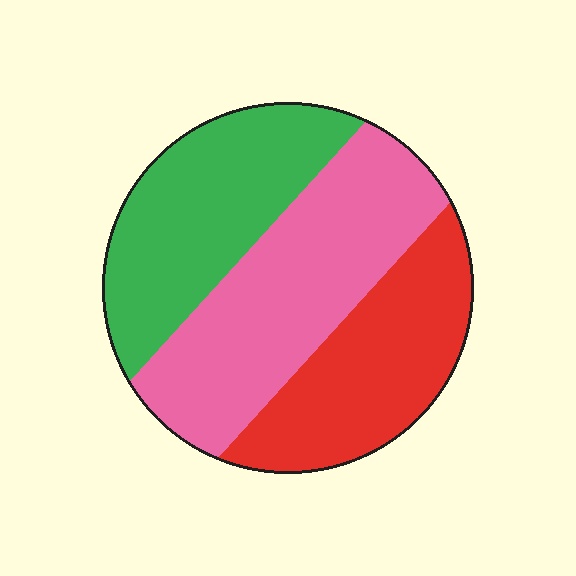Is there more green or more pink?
Pink.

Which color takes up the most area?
Pink, at roughly 40%.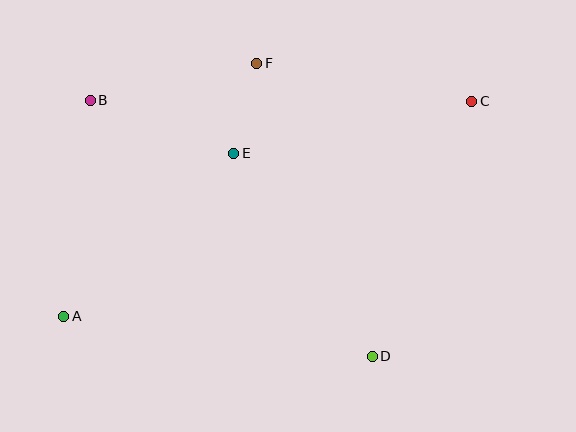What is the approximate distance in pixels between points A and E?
The distance between A and E is approximately 236 pixels.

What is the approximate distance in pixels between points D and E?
The distance between D and E is approximately 246 pixels.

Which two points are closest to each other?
Points E and F are closest to each other.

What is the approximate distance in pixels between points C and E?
The distance between C and E is approximately 243 pixels.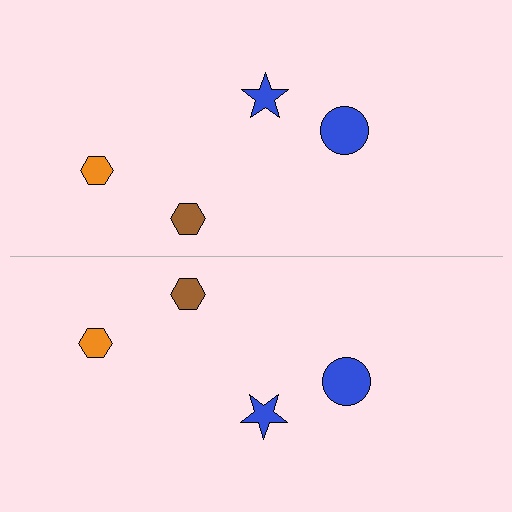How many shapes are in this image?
There are 8 shapes in this image.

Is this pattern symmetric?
Yes, this pattern has bilateral (reflection) symmetry.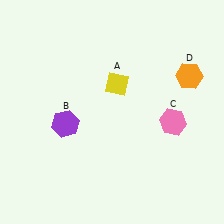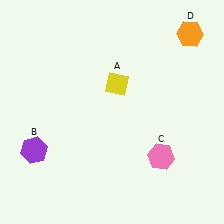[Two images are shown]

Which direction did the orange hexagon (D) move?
The orange hexagon (D) moved up.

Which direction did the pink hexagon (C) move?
The pink hexagon (C) moved down.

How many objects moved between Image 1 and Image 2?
3 objects moved between the two images.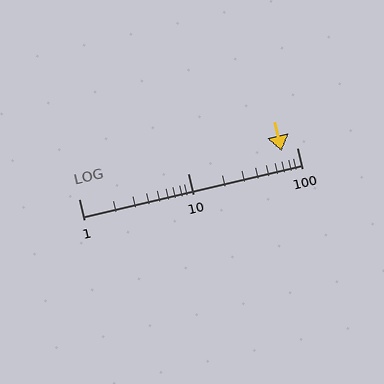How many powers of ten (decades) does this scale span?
The scale spans 2 decades, from 1 to 100.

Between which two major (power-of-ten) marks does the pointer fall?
The pointer is between 10 and 100.